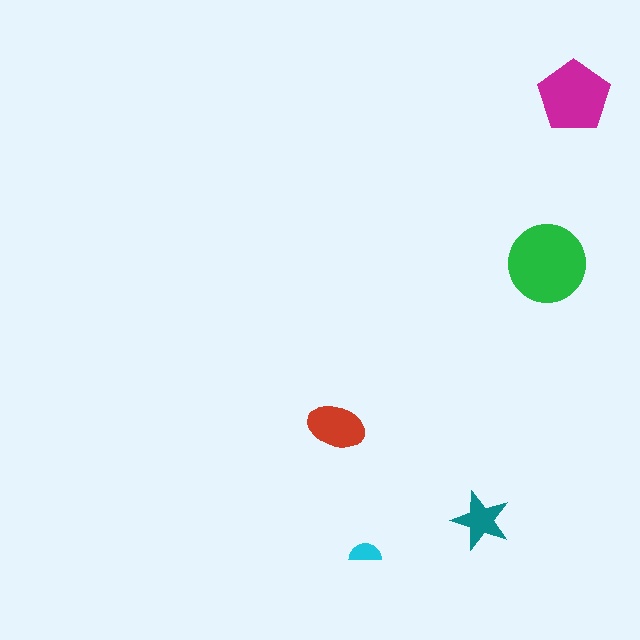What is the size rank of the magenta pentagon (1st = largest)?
2nd.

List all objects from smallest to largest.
The cyan semicircle, the teal star, the red ellipse, the magenta pentagon, the green circle.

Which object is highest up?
The magenta pentagon is topmost.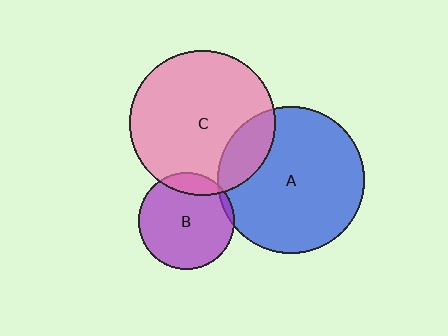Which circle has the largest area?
Circle A (blue).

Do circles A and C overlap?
Yes.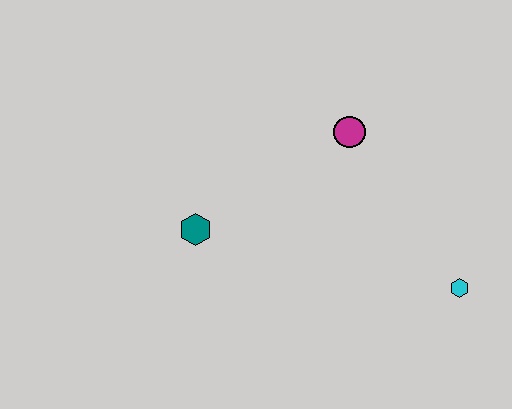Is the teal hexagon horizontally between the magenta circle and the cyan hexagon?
No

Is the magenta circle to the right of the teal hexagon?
Yes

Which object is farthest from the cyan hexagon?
The teal hexagon is farthest from the cyan hexagon.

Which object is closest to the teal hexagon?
The magenta circle is closest to the teal hexagon.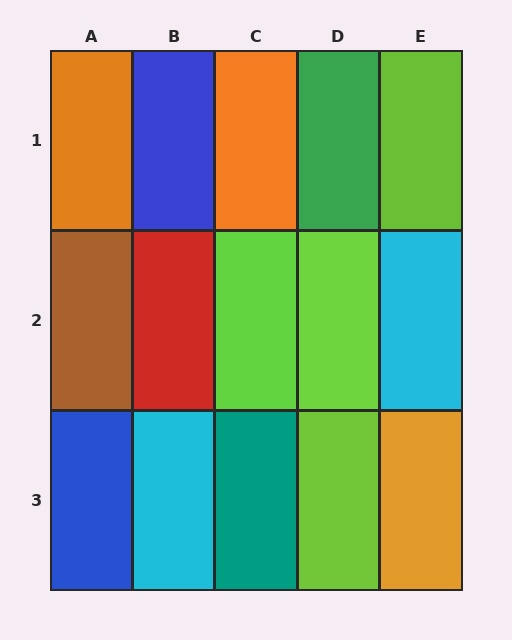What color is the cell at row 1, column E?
Lime.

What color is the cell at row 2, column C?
Lime.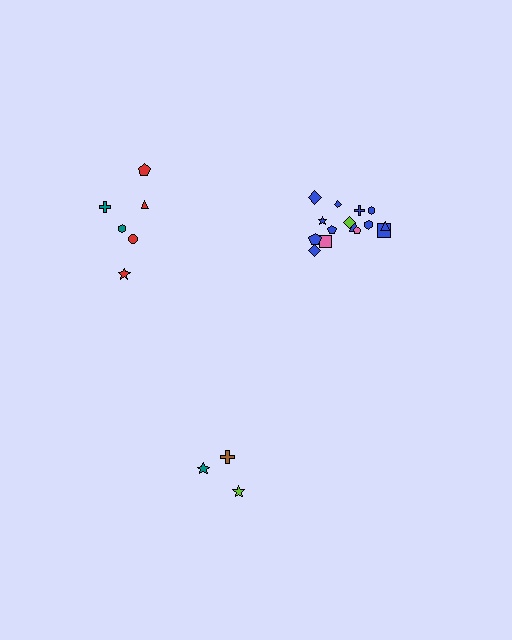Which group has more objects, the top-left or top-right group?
The top-right group.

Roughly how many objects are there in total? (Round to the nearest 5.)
Roughly 25 objects in total.